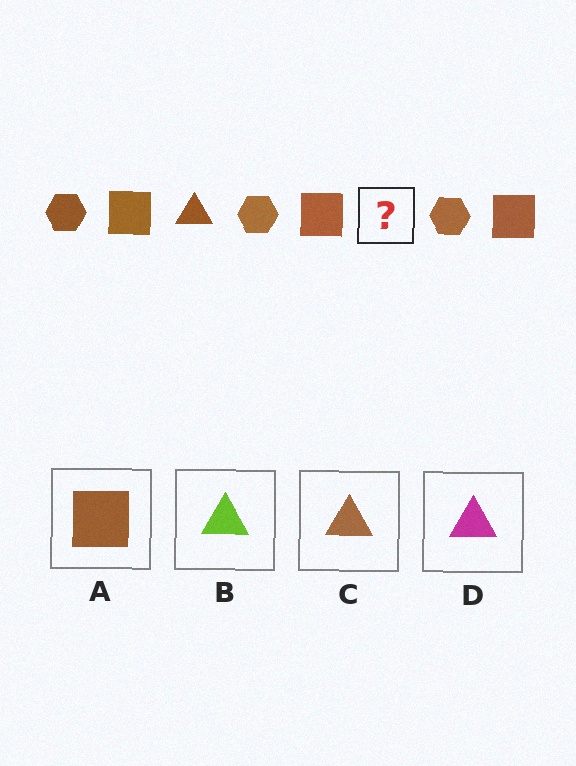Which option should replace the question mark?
Option C.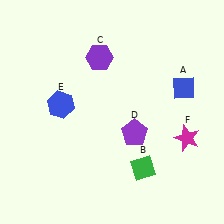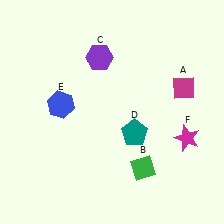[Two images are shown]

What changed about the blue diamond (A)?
In Image 1, A is blue. In Image 2, it changed to magenta.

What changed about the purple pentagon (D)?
In Image 1, D is purple. In Image 2, it changed to teal.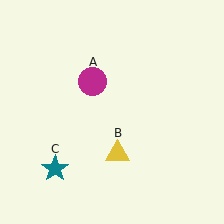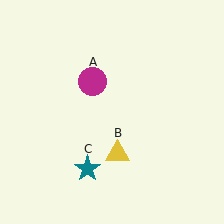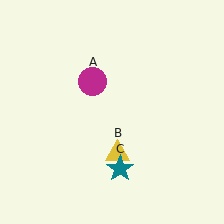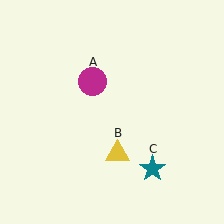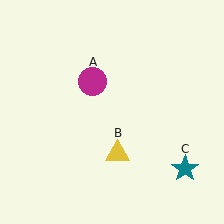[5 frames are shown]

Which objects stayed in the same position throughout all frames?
Magenta circle (object A) and yellow triangle (object B) remained stationary.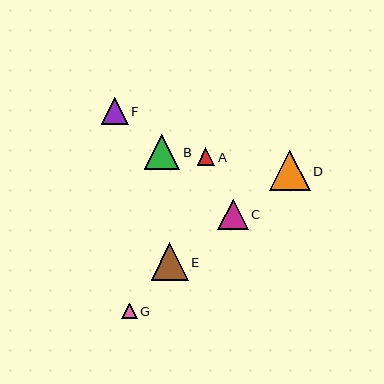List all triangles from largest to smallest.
From largest to smallest: D, E, B, C, F, A, G.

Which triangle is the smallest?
Triangle G is the smallest with a size of approximately 15 pixels.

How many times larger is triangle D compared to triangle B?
Triangle D is approximately 1.1 times the size of triangle B.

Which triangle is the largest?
Triangle D is the largest with a size of approximately 40 pixels.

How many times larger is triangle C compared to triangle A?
Triangle C is approximately 1.8 times the size of triangle A.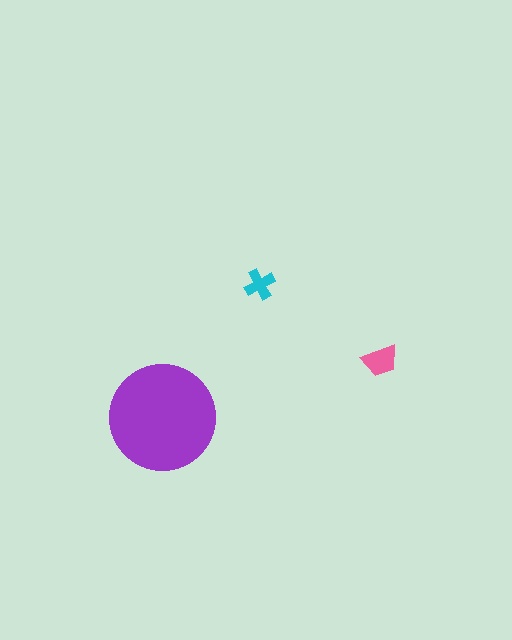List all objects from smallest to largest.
The cyan cross, the pink trapezoid, the purple circle.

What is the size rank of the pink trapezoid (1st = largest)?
2nd.